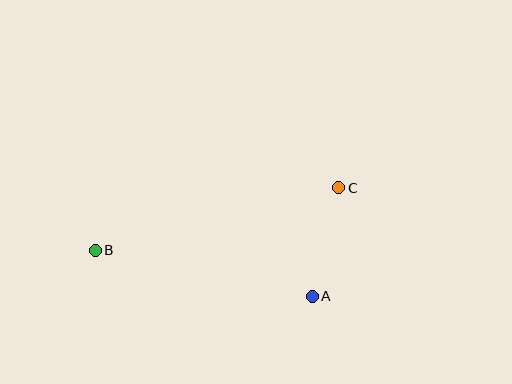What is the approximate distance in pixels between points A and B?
The distance between A and B is approximately 222 pixels.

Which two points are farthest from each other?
Points B and C are farthest from each other.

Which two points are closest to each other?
Points A and C are closest to each other.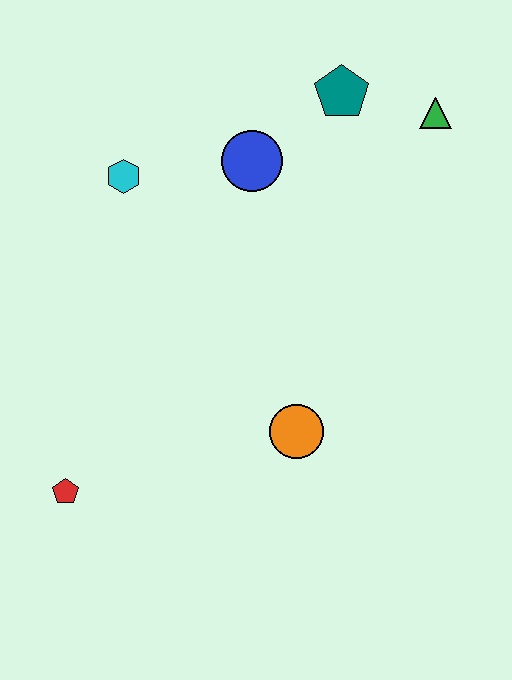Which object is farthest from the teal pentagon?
The red pentagon is farthest from the teal pentagon.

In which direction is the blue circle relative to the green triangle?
The blue circle is to the left of the green triangle.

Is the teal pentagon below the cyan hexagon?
No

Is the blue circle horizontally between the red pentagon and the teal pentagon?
Yes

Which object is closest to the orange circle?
The red pentagon is closest to the orange circle.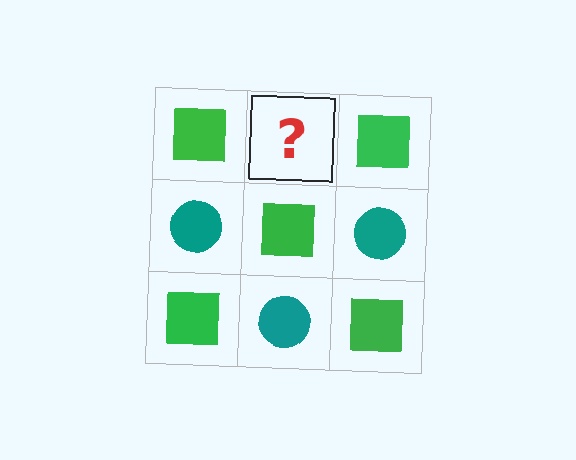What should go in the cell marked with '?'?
The missing cell should contain a teal circle.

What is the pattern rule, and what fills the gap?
The rule is that it alternates green square and teal circle in a checkerboard pattern. The gap should be filled with a teal circle.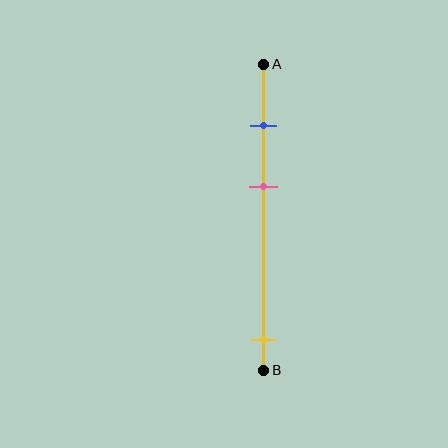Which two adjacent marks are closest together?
The blue and pink marks are the closest adjacent pair.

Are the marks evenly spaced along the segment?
No, the marks are not evenly spaced.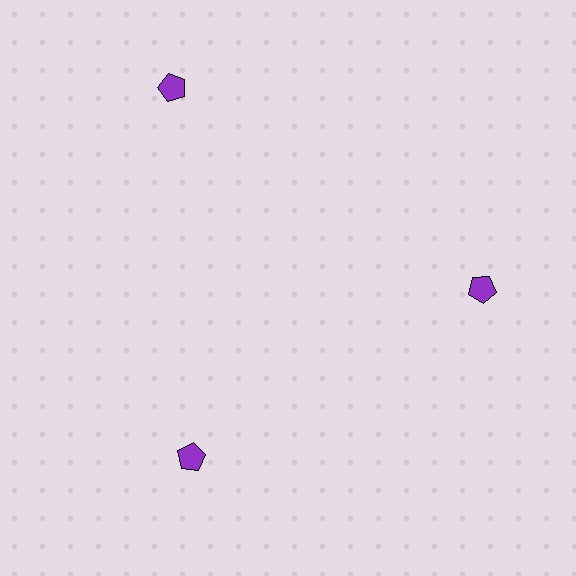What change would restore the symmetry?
The symmetry would be restored by moving it inward, back onto the ring so that all 3 pentagons sit at equal angles and equal distance from the center.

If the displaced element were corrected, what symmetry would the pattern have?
It would have 3-fold rotational symmetry — the pattern would map onto itself every 120 degrees.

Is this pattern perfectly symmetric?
No. The 3 purple pentagons are arranged in a ring, but one element near the 11 o'clock position is pushed outward from the center, breaking the 3-fold rotational symmetry.